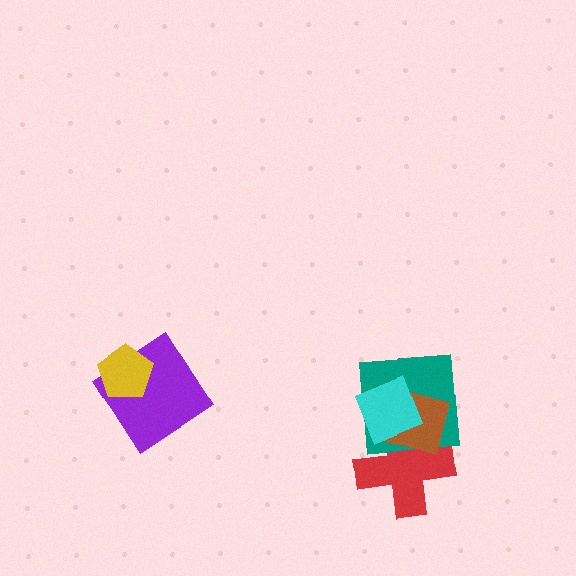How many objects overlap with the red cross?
3 objects overlap with the red cross.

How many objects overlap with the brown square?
3 objects overlap with the brown square.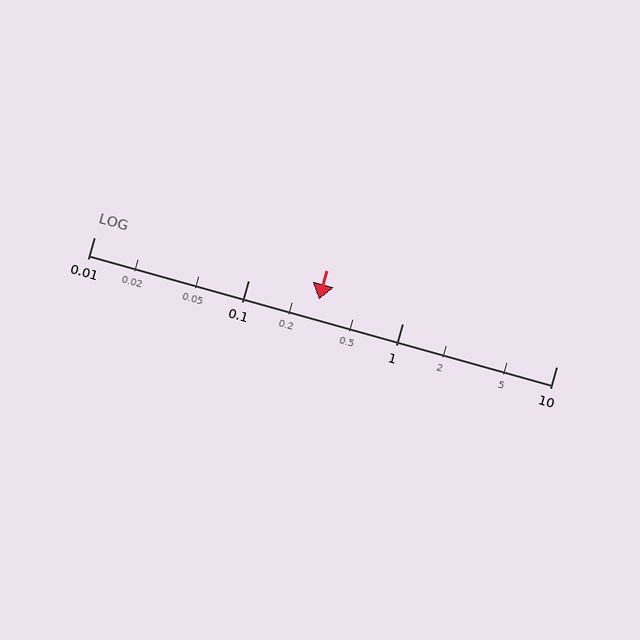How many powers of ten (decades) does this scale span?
The scale spans 3 decades, from 0.01 to 10.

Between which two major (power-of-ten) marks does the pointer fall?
The pointer is between 0.1 and 1.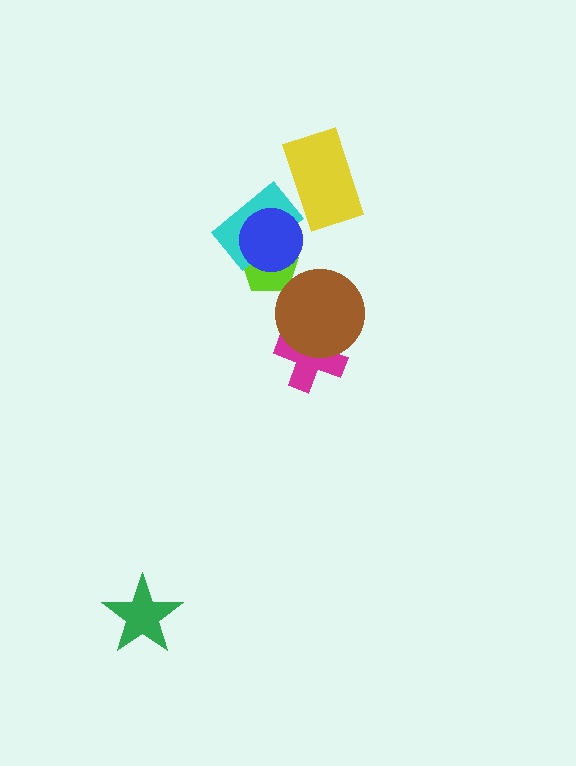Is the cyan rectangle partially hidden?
Yes, it is partially covered by another shape.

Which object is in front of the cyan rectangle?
The blue circle is in front of the cyan rectangle.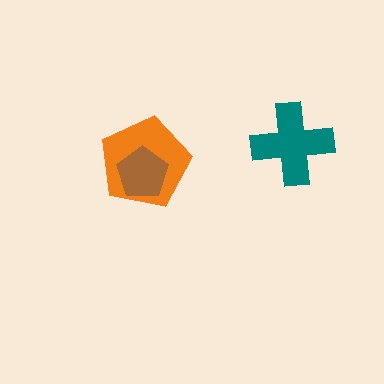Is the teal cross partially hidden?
No, no other shape covers it.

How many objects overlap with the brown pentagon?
1 object overlaps with the brown pentagon.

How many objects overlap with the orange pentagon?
1 object overlaps with the orange pentagon.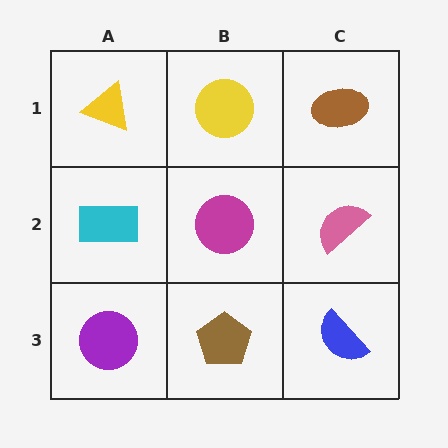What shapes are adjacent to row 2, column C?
A brown ellipse (row 1, column C), a blue semicircle (row 3, column C), a magenta circle (row 2, column B).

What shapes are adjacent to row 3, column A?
A cyan rectangle (row 2, column A), a brown pentagon (row 3, column B).